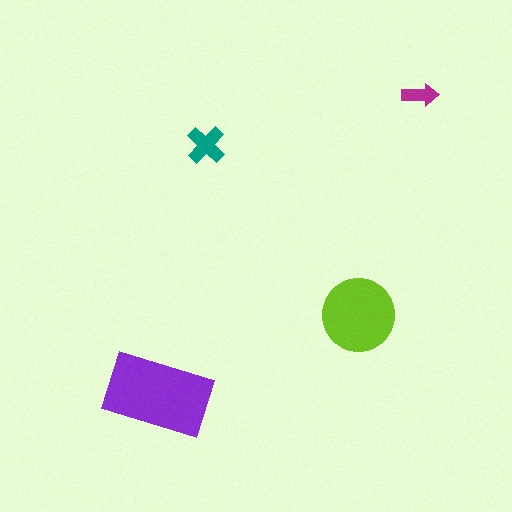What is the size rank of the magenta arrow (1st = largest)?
4th.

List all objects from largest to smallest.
The purple rectangle, the lime circle, the teal cross, the magenta arrow.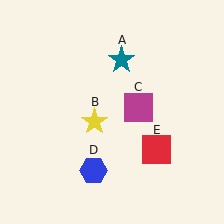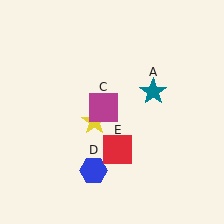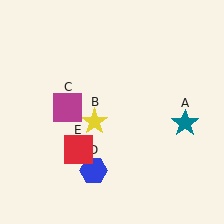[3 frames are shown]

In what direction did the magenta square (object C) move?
The magenta square (object C) moved left.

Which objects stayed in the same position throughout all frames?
Yellow star (object B) and blue hexagon (object D) remained stationary.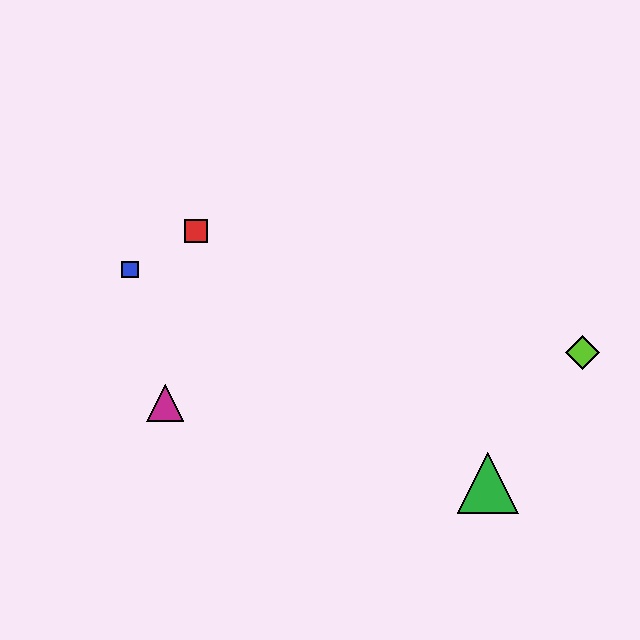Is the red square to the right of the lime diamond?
No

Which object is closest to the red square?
The blue square is closest to the red square.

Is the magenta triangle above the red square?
No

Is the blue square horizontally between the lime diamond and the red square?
No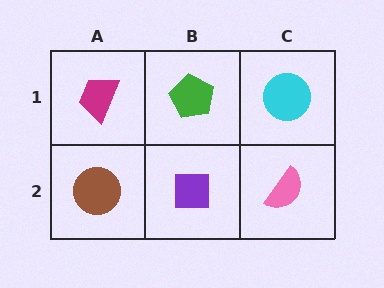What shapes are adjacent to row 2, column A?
A magenta trapezoid (row 1, column A), a purple square (row 2, column B).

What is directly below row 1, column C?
A pink semicircle.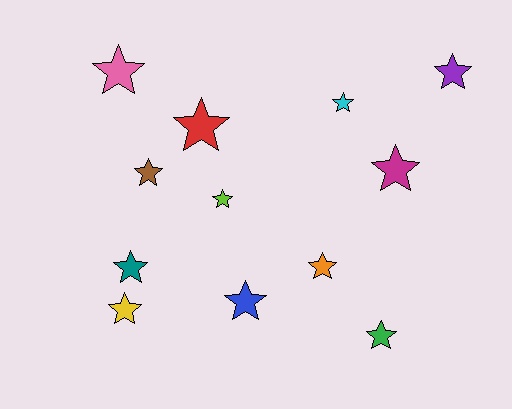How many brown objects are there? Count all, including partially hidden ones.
There is 1 brown object.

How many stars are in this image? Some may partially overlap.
There are 12 stars.